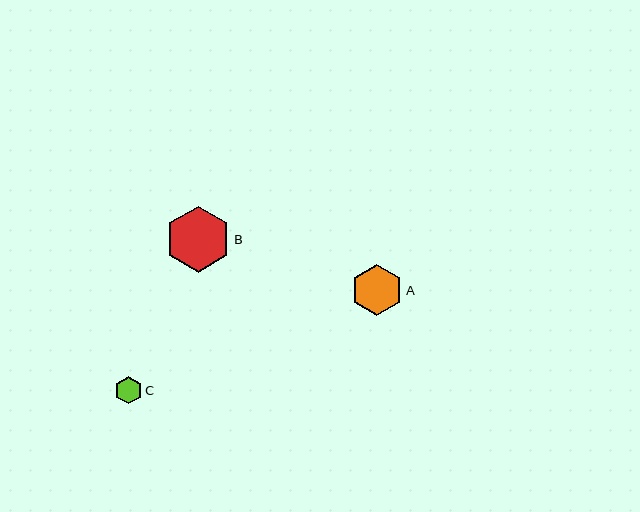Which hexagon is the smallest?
Hexagon C is the smallest with a size of approximately 28 pixels.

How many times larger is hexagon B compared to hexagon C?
Hexagon B is approximately 2.4 times the size of hexagon C.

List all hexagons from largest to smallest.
From largest to smallest: B, A, C.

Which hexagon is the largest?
Hexagon B is the largest with a size of approximately 66 pixels.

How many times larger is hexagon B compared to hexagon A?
Hexagon B is approximately 1.3 times the size of hexagon A.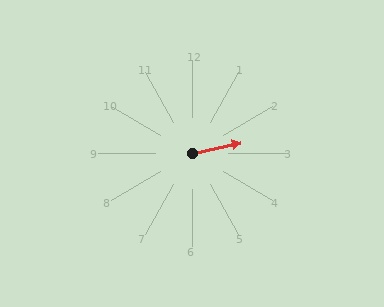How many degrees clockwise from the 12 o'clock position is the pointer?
Approximately 78 degrees.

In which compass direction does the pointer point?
East.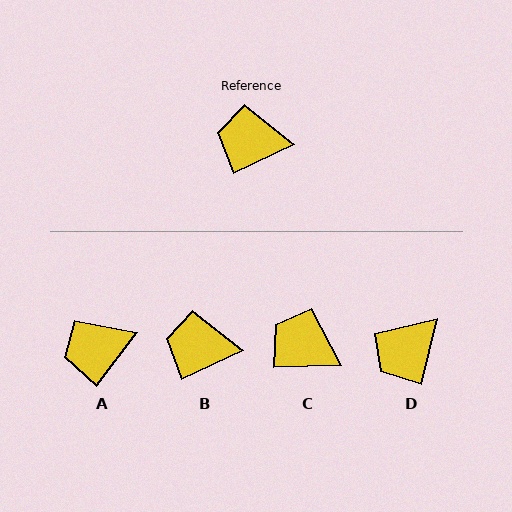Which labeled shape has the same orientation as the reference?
B.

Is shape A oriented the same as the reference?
No, it is off by about 28 degrees.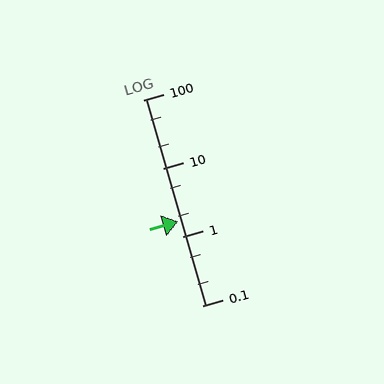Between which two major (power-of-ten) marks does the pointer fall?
The pointer is between 1 and 10.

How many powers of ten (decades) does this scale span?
The scale spans 3 decades, from 0.1 to 100.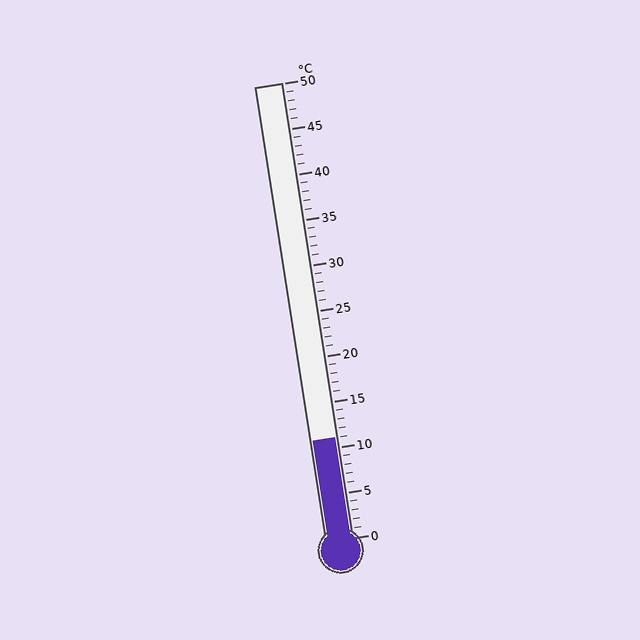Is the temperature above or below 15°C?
The temperature is below 15°C.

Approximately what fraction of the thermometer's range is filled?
The thermometer is filled to approximately 20% of its range.